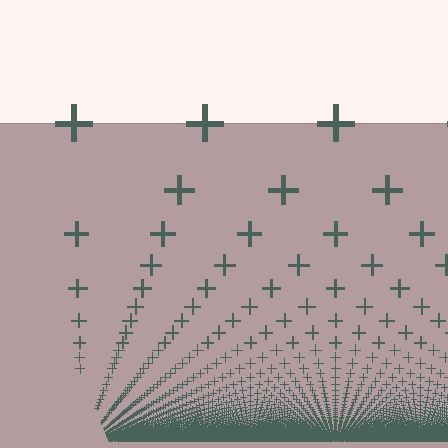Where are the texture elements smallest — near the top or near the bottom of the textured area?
Near the bottom.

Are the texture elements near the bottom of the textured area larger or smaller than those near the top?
Smaller. The gradient is inverted — elements near the bottom are smaller and denser.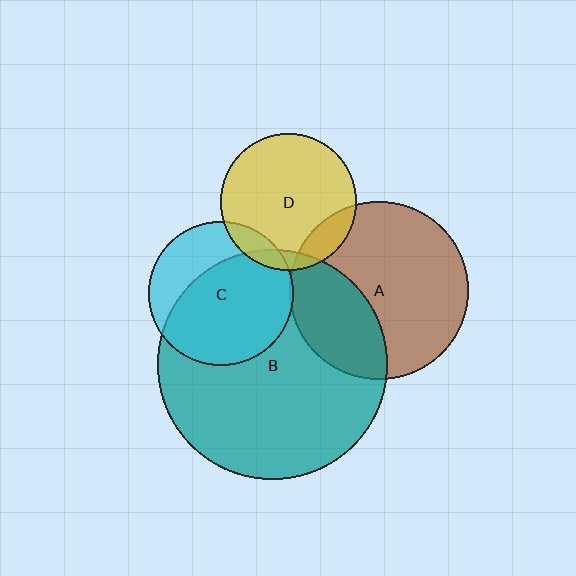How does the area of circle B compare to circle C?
Approximately 2.6 times.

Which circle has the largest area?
Circle B (teal).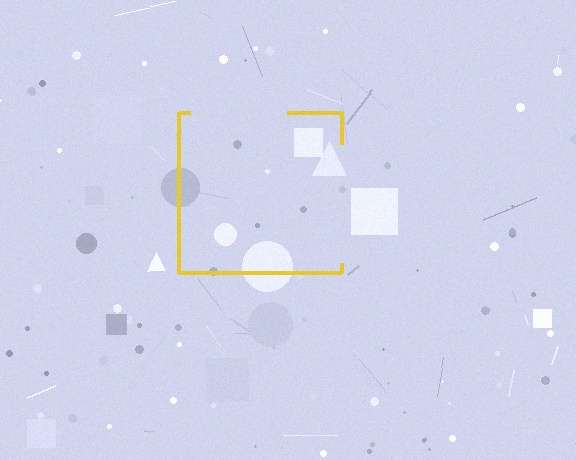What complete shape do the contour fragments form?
The contour fragments form a square.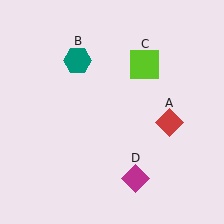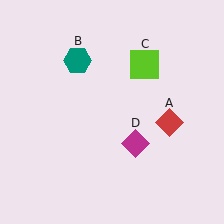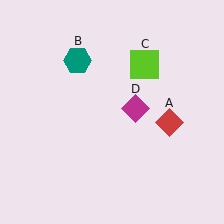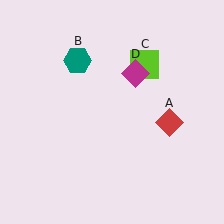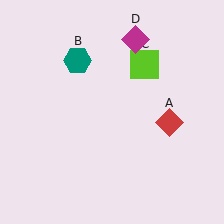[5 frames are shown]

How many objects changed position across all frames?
1 object changed position: magenta diamond (object D).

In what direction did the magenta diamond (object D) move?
The magenta diamond (object D) moved up.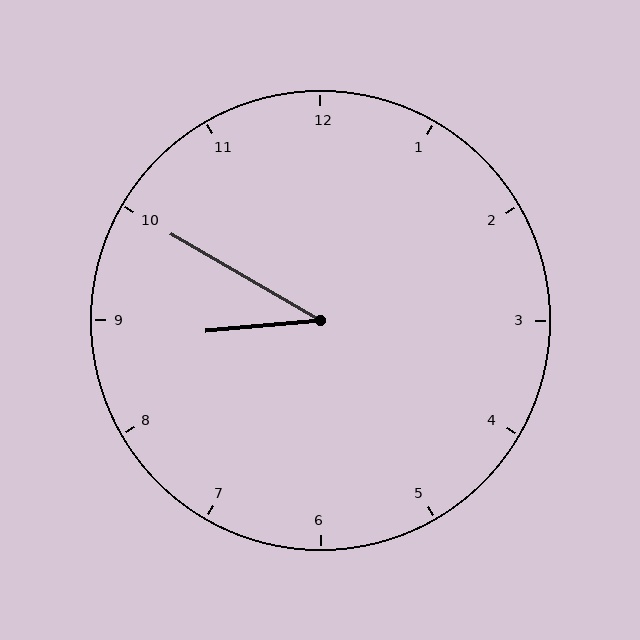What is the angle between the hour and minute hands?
Approximately 35 degrees.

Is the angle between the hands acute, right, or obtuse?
It is acute.